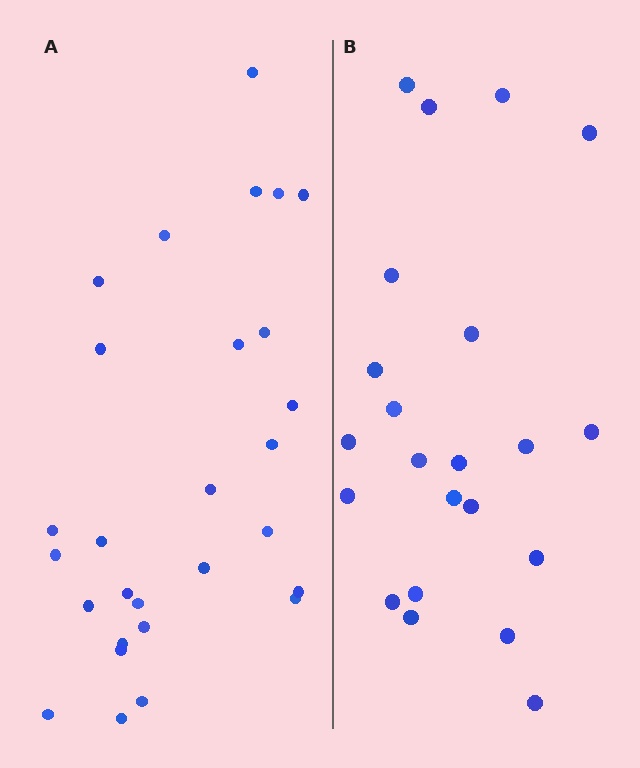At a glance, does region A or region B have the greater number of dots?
Region A (the left region) has more dots.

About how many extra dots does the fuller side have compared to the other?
Region A has about 6 more dots than region B.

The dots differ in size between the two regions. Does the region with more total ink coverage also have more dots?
No. Region B has more total ink coverage because its dots are larger, but region A actually contains more individual dots. Total area can be misleading — the number of items is what matters here.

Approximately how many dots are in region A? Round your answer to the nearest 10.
About 30 dots. (The exact count is 28, which rounds to 30.)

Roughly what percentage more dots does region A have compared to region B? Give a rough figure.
About 25% more.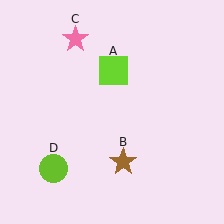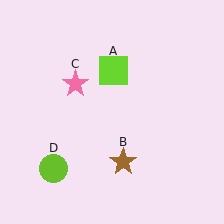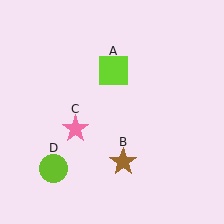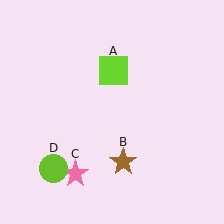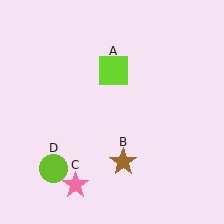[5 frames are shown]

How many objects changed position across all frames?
1 object changed position: pink star (object C).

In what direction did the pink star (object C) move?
The pink star (object C) moved down.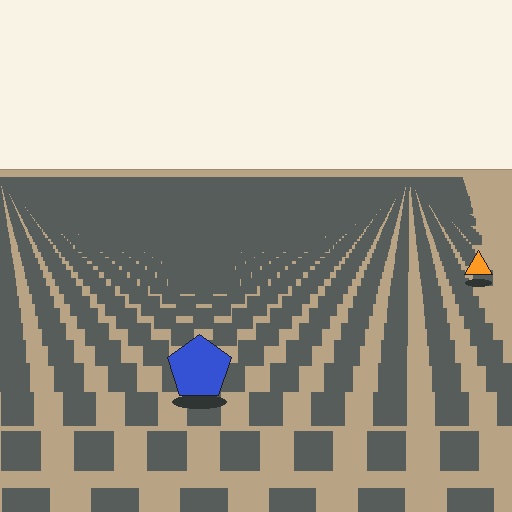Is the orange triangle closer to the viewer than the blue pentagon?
No. The blue pentagon is closer — you can tell from the texture gradient: the ground texture is coarser near it.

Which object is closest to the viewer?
The blue pentagon is closest. The texture marks near it are larger and more spread out.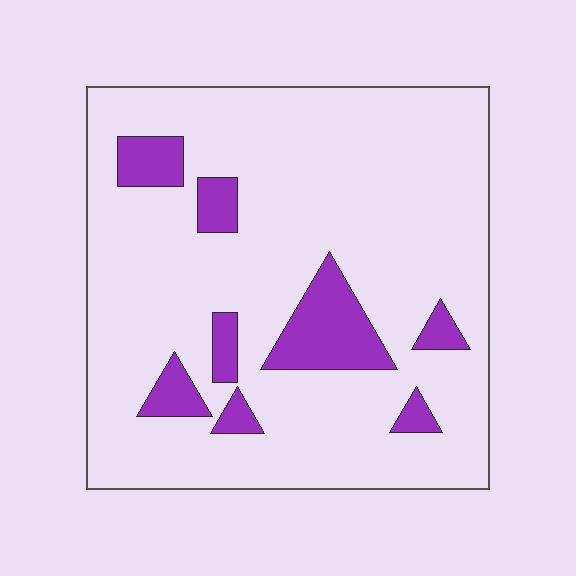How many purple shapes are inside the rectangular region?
8.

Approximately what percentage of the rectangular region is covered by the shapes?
Approximately 15%.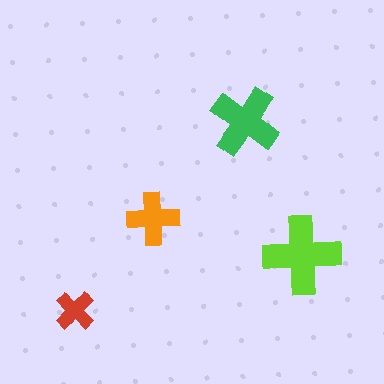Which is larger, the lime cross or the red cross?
The lime one.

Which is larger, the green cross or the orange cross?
The green one.